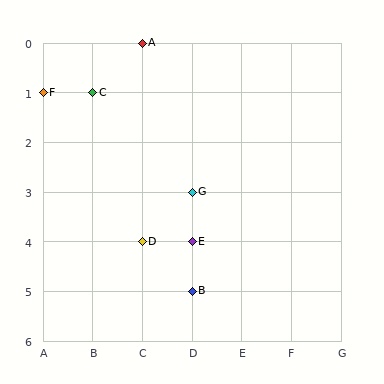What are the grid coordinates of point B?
Point B is at grid coordinates (D, 5).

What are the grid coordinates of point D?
Point D is at grid coordinates (C, 4).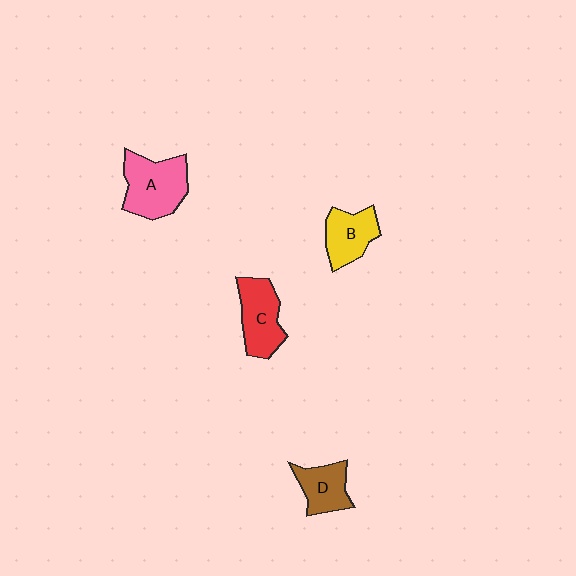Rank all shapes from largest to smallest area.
From largest to smallest: A (pink), C (red), B (yellow), D (brown).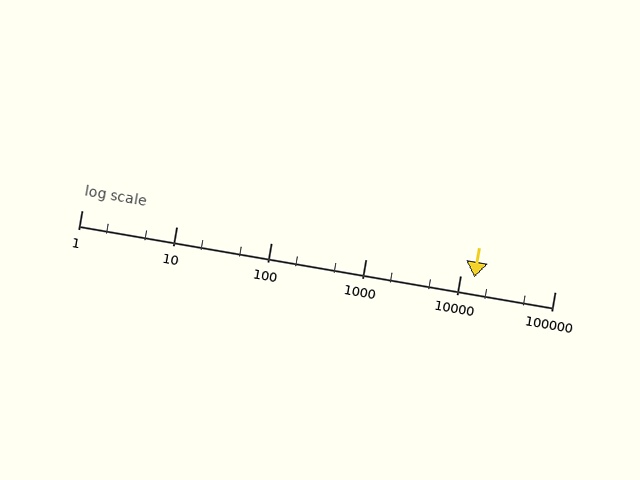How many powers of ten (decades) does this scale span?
The scale spans 5 decades, from 1 to 100000.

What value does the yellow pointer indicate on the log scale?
The pointer indicates approximately 14000.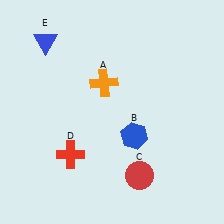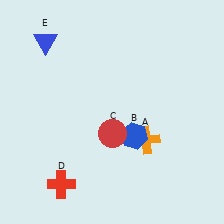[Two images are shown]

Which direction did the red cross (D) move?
The red cross (D) moved down.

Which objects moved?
The objects that moved are: the orange cross (A), the red circle (C), the red cross (D).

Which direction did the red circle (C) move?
The red circle (C) moved up.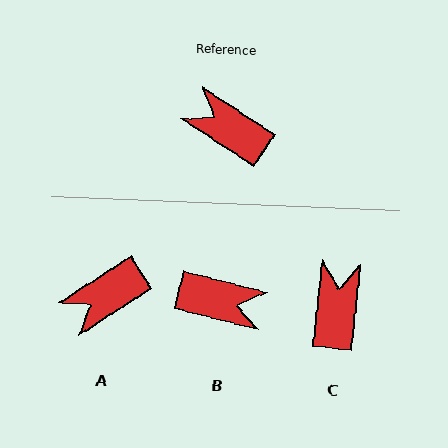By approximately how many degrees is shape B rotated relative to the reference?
Approximately 160 degrees clockwise.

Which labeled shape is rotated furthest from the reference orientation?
B, about 160 degrees away.